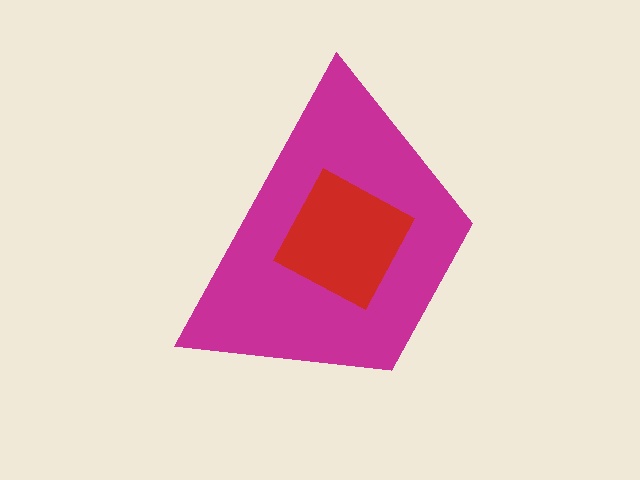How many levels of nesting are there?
2.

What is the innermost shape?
The red diamond.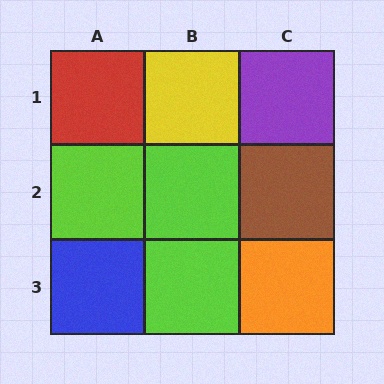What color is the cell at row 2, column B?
Lime.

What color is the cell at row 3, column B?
Lime.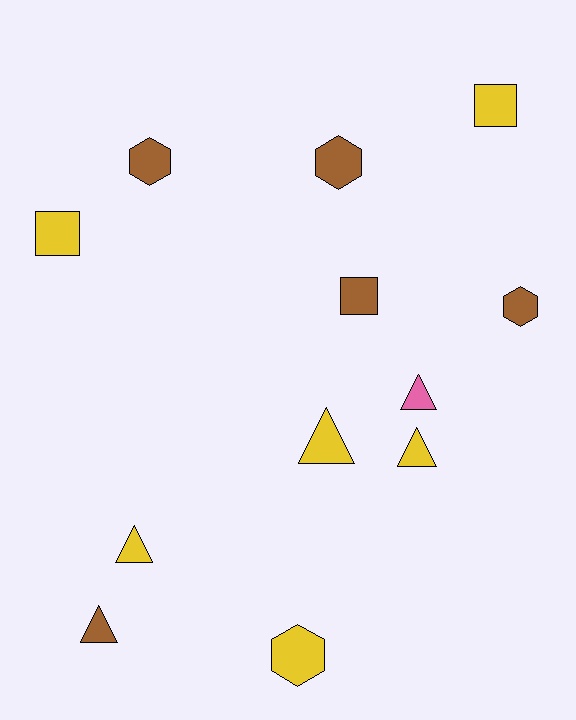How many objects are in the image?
There are 12 objects.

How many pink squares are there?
There are no pink squares.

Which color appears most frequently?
Yellow, with 6 objects.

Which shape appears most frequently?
Triangle, with 5 objects.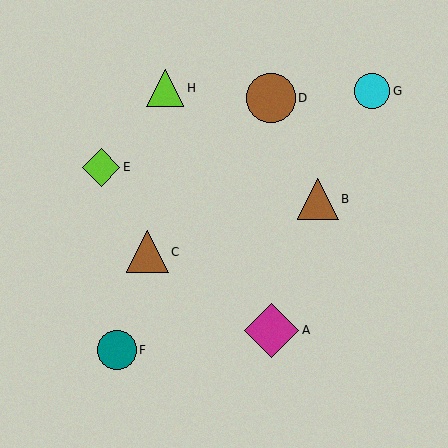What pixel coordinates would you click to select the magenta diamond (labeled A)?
Click at (272, 330) to select the magenta diamond A.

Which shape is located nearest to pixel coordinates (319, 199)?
The brown triangle (labeled B) at (318, 199) is nearest to that location.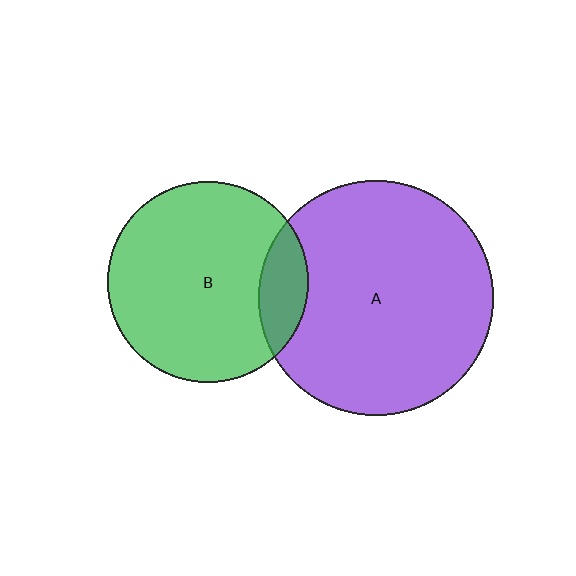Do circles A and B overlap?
Yes.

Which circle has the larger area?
Circle A (purple).